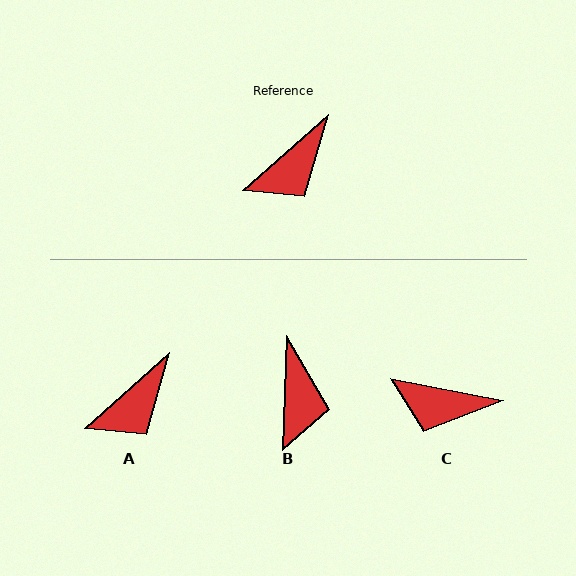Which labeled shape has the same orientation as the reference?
A.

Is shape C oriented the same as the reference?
No, it is off by about 53 degrees.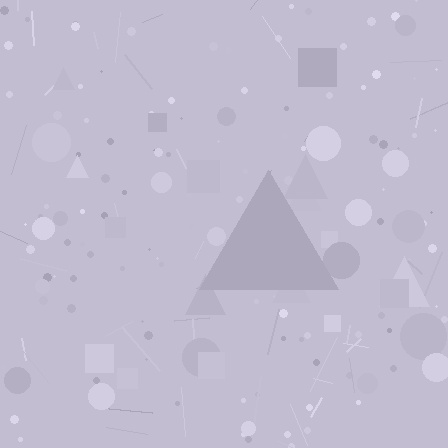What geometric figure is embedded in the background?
A triangle is embedded in the background.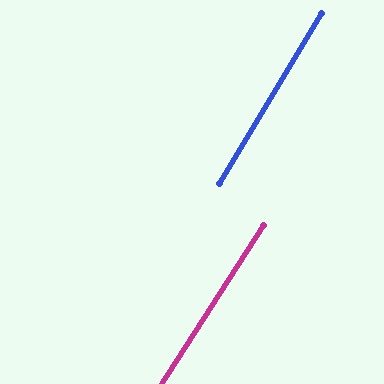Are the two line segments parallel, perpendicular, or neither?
Parallel — their directions differ by only 1.7°.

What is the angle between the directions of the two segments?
Approximately 2 degrees.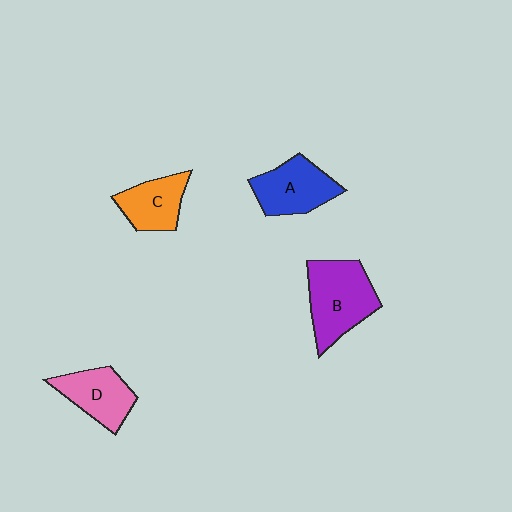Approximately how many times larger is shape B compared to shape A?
Approximately 1.3 times.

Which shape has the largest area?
Shape B (purple).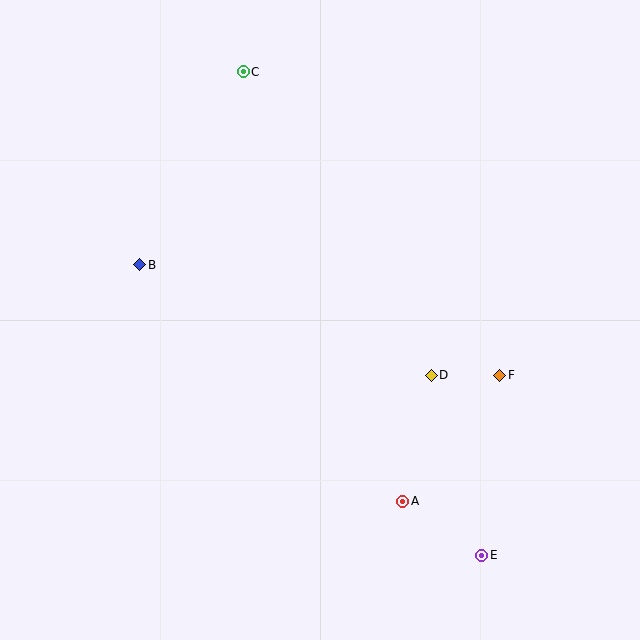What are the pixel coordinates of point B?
Point B is at (140, 265).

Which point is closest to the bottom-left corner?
Point B is closest to the bottom-left corner.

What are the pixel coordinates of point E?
Point E is at (482, 555).